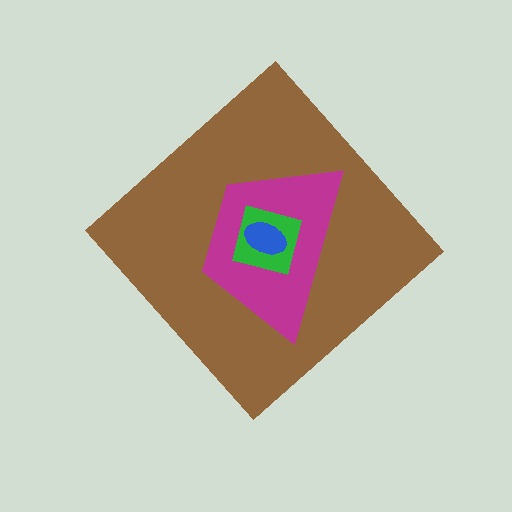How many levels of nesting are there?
4.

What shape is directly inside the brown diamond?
The magenta trapezoid.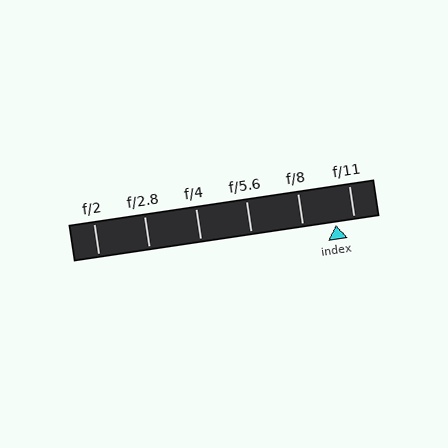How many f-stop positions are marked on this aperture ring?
There are 6 f-stop positions marked.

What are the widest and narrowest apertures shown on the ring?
The widest aperture shown is f/2 and the narrowest is f/11.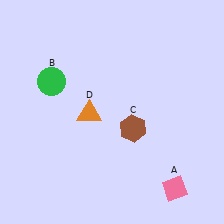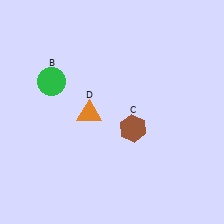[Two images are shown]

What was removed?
The pink diamond (A) was removed in Image 2.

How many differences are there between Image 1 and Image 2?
There is 1 difference between the two images.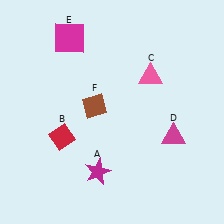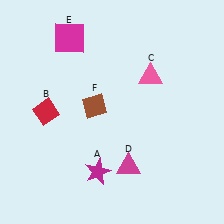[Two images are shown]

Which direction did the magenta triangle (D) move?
The magenta triangle (D) moved left.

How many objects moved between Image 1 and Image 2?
2 objects moved between the two images.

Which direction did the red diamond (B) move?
The red diamond (B) moved up.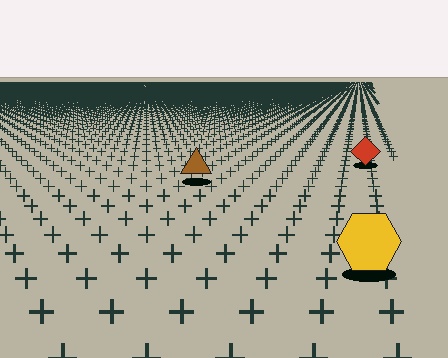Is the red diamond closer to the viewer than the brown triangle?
No. The brown triangle is closer — you can tell from the texture gradient: the ground texture is coarser near it.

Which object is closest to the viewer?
The yellow hexagon is closest. The texture marks near it are larger and more spread out.